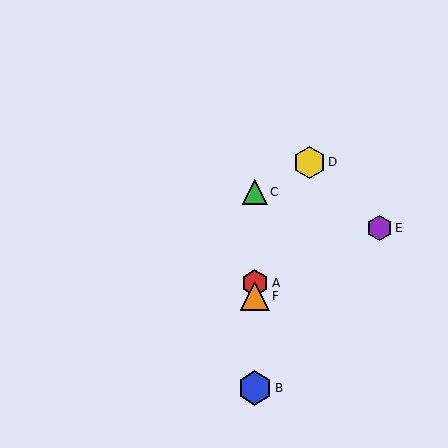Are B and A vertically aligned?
Yes, both are at x≈255.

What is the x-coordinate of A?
Object A is at x≈255.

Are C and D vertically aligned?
No, C is at x≈255 and D is at x≈309.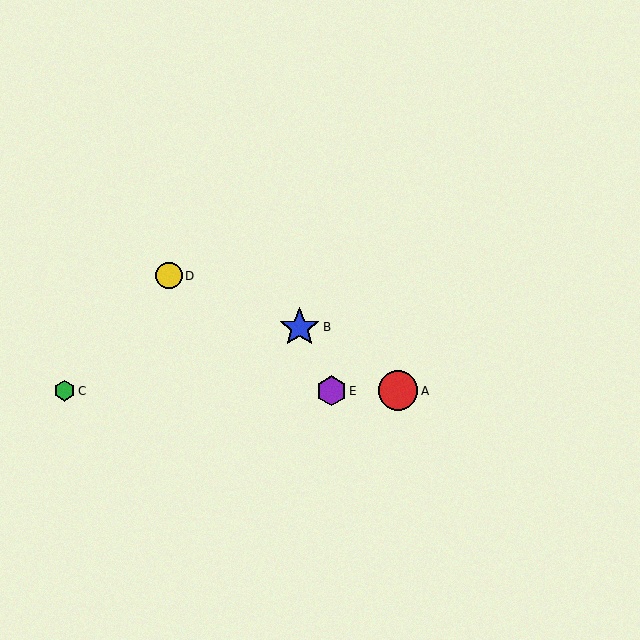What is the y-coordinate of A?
Object A is at y≈391.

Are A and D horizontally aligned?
No, A is at y≈391 and D is at y≈276.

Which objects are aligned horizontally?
Objects A, C, E are aligned horizontally.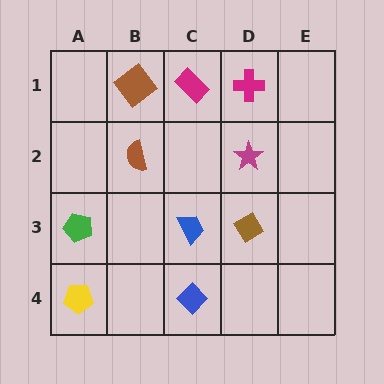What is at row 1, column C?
A magenta rectangle.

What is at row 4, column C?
A blue diamond.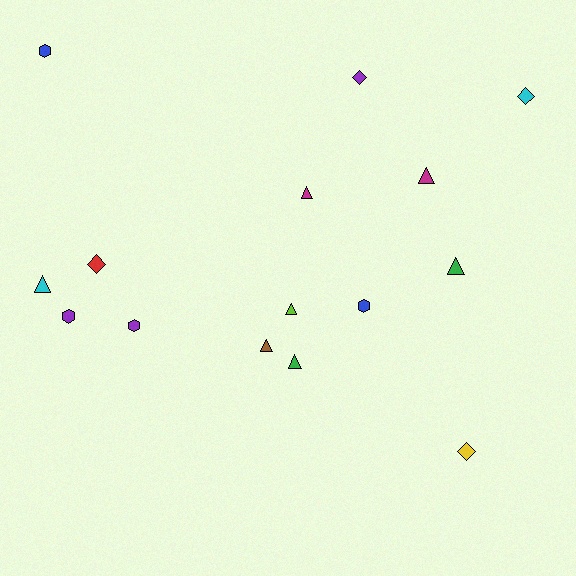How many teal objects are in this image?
There are no teal objects.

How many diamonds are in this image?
There are 4 diamonds.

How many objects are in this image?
There are 15 objects.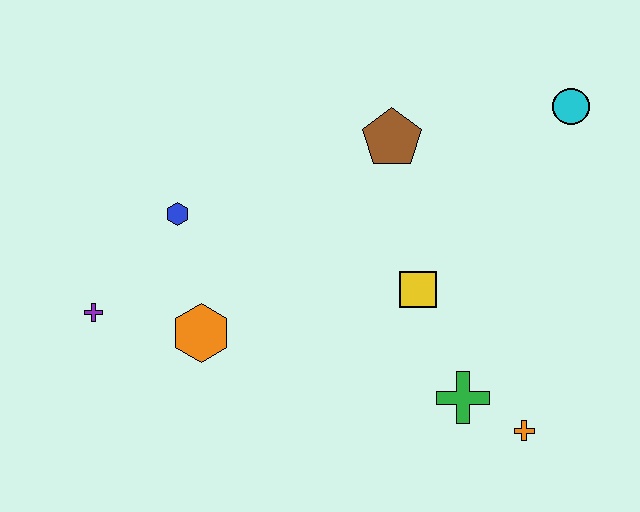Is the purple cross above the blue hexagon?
No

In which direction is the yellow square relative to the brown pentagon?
The yellow square is below the brown pentagon.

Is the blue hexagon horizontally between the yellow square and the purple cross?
Yes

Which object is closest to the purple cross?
The orange hexagon is closest to the purple cross.